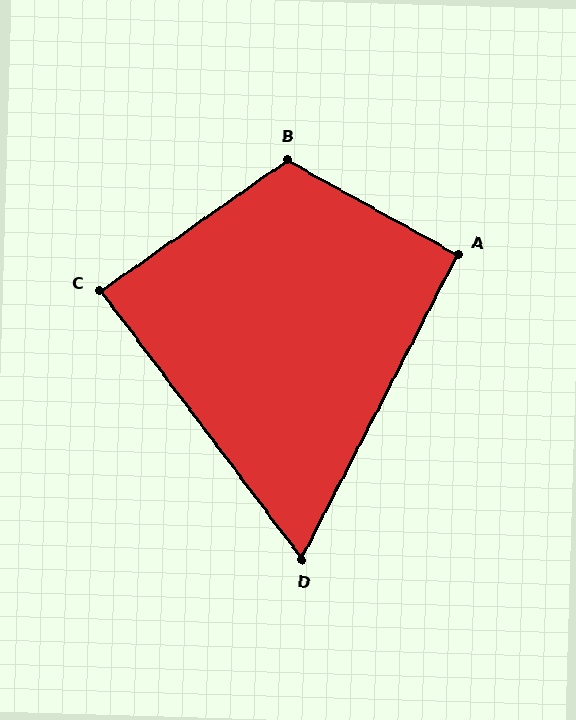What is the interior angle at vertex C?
Approximately 88 degrees (approximately right).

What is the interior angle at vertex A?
Approximately 92 degrees (approximately right).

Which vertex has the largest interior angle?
B, at approximately 116 degrees.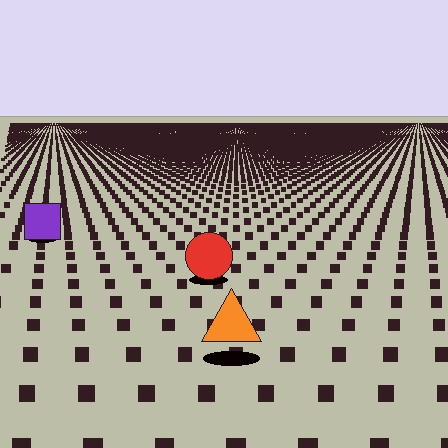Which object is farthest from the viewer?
The purple square is farthest from the viewer. It appears smaller and the ground texture around it is denser.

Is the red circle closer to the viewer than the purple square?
Yes. The red circle is closer — you can tell from the texture gradient: the ground texture is coarser near it.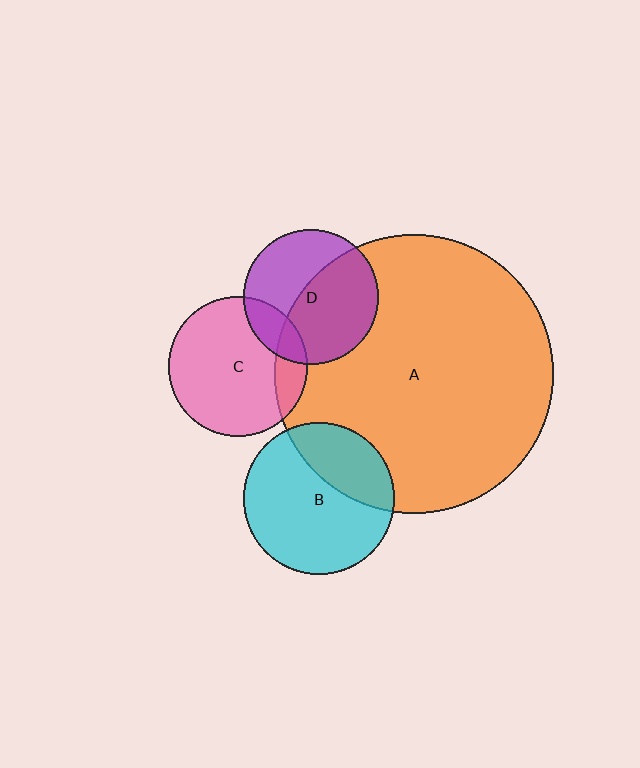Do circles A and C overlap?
Yes.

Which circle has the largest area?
Circle A (orange).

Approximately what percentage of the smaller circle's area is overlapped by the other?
Approximately 15%.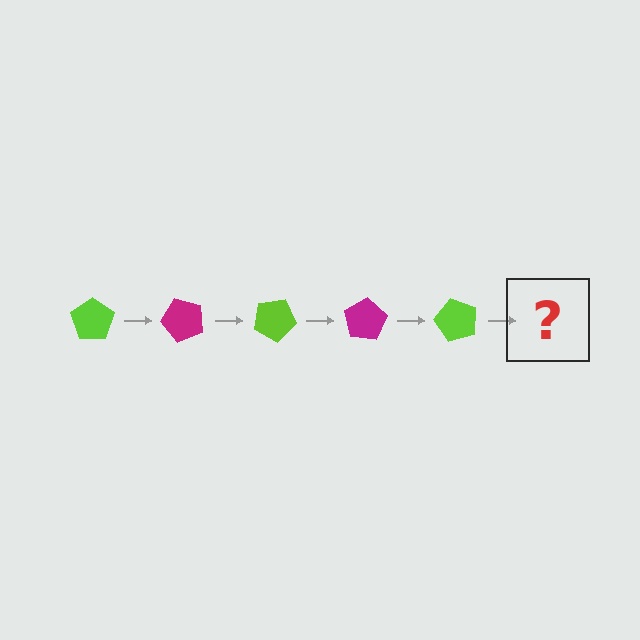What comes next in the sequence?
The next element should be a magenta pentagon, rotated 250 degrees from the start.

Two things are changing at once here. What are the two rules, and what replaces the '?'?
The two rules are that it rotates 50 degrees each step and the color cycles through lime and magenta. The '?' should be a magenta pentagon, rotated 250 degrees from the start.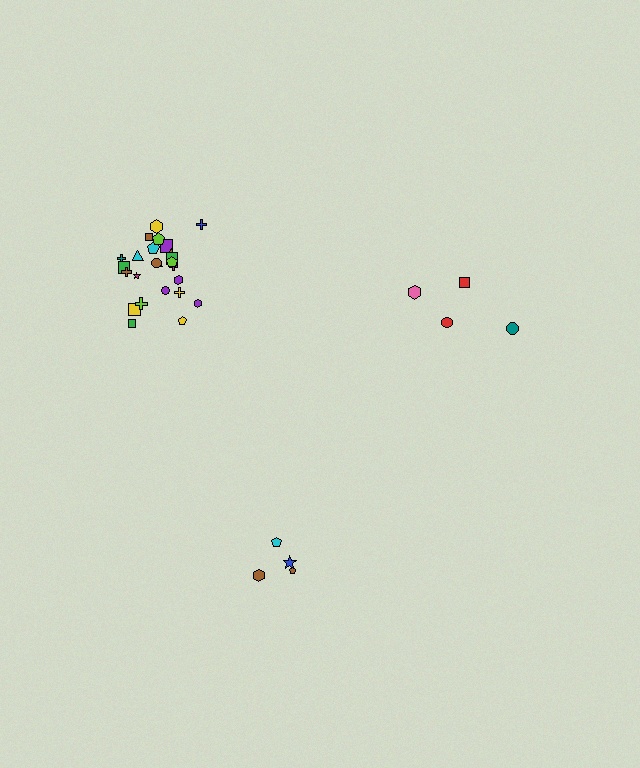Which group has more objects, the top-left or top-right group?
The top-left group.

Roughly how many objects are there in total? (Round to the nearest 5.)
Roughly 35 objects in total.